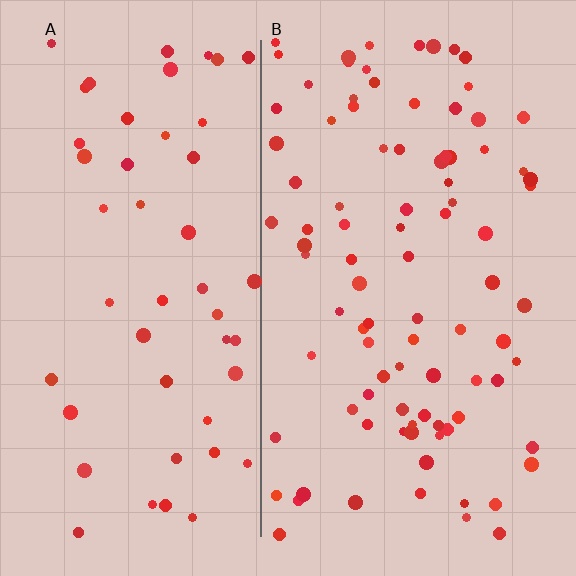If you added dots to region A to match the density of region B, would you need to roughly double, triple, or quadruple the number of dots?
Approximately double.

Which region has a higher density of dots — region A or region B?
B (the right).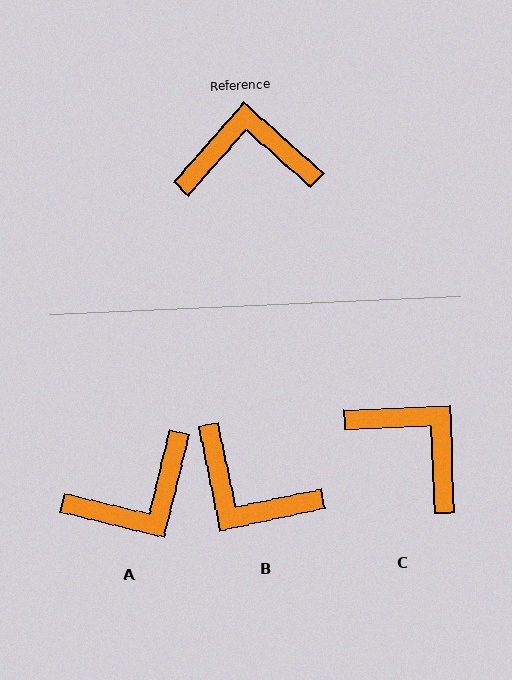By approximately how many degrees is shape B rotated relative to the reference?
Approximately 143 degrees counter-clockwise.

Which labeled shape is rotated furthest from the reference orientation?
A, about 152 degrees away.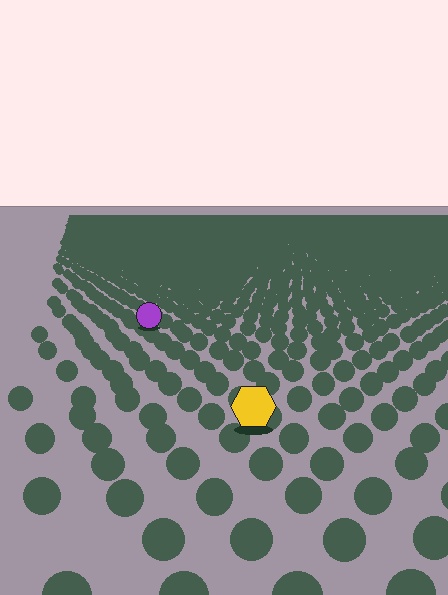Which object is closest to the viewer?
The yellow hexagon is closest. The texture marks near it are larger and more spread out.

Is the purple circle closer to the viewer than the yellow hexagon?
No. The yellow hexagon is closer — you can tell from the texture gradient: the ground texture is coarser near it.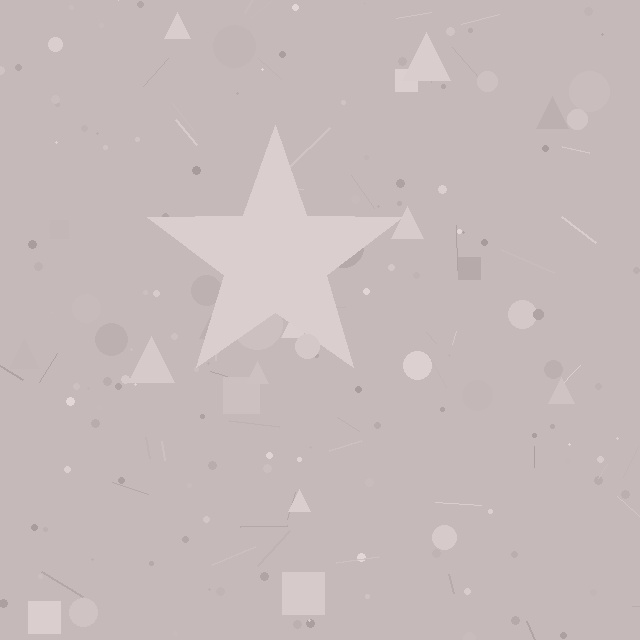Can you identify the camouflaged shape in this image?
The camouflaged shape is a star.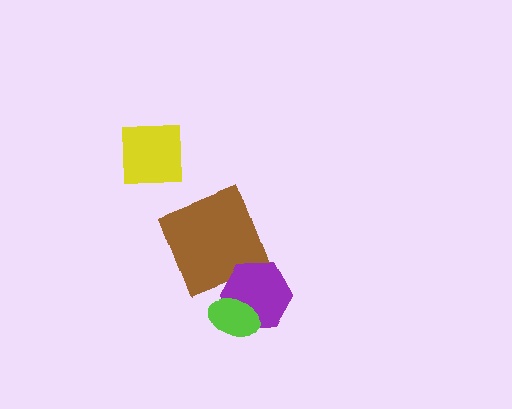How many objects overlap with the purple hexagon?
2 objects overlap with the purple hexagon.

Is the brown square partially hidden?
Yes, it is partially covered by another shape.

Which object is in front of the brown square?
The purple hexagon is in front of the brown square.